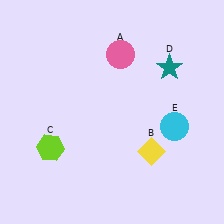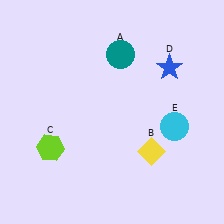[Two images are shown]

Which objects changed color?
A changed from pink to teal. D changed from teal to blue.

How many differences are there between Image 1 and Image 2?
There are 2 differences between the two images.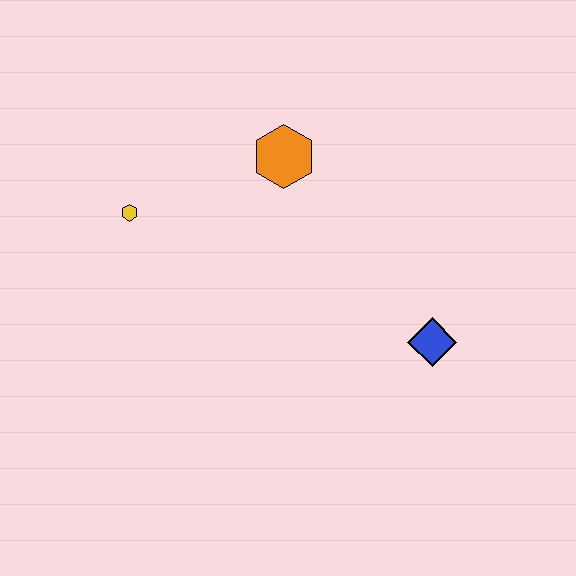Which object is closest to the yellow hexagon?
The orange hexagon is closest to the yellow hexagon.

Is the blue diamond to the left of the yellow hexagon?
No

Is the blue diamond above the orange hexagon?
No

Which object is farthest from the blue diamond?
The yellow hexagon is farthest from the blue diamond.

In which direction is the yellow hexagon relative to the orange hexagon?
The yellow hexagon is to the left of the orange hexagon.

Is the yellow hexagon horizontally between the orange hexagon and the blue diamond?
No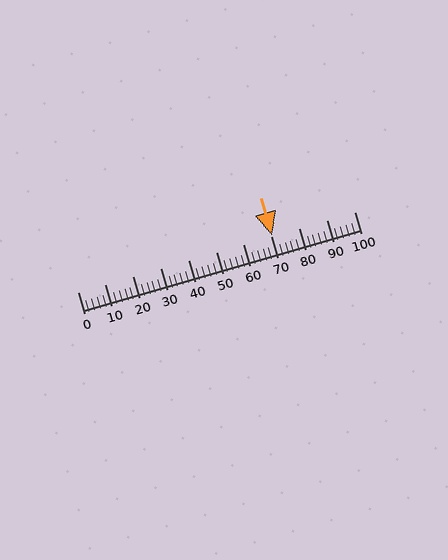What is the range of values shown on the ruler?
The ruler shows values from 0 to 100.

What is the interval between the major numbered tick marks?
The major tick marks are spaced 10 units apart.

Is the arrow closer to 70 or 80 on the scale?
The arrow is closer to 70.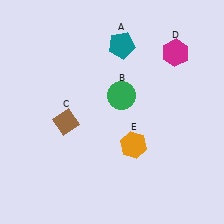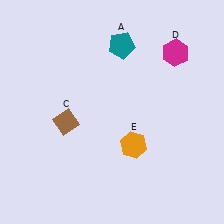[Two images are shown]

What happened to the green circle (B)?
The green circle (B) was removed in Image 2. It was in the top-right area of Image 1.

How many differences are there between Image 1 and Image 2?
There is 1 difference between the two images.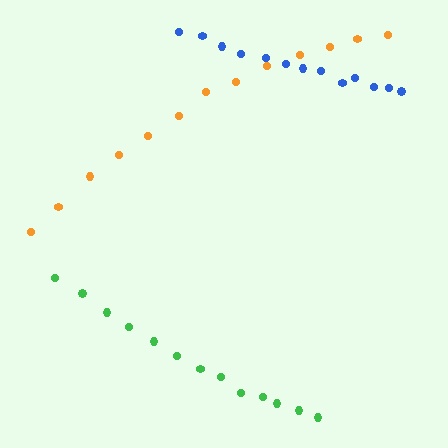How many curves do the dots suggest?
There are 3 distinct paths.